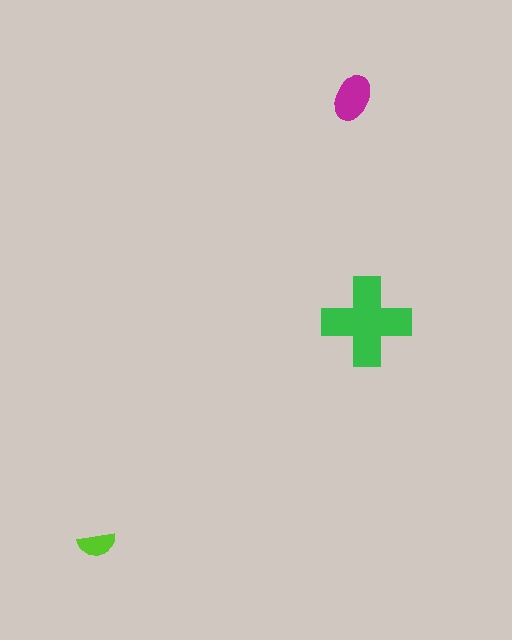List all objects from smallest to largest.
The lime semicircle, the magenta ellipse, the green cross.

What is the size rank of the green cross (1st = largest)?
1st.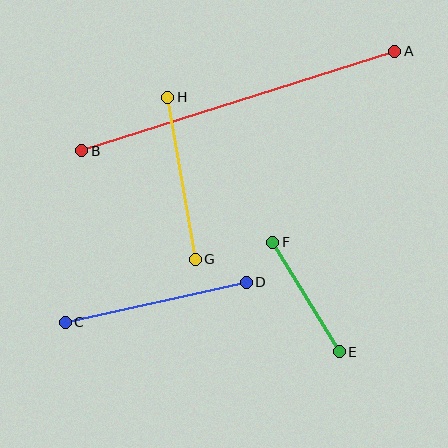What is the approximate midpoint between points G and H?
The midpoint is at approximately (181, 178) pixels.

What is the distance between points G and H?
The distance is approximately 164 pixels.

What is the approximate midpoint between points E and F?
The midpoint is at approximately (306, 297) pixels.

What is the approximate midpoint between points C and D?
The midpoint is at approximately (156, 302) pixels.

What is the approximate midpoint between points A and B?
The midpoint is at approximately (238, 101) pixels.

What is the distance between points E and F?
The distance is approximately 128 pixels.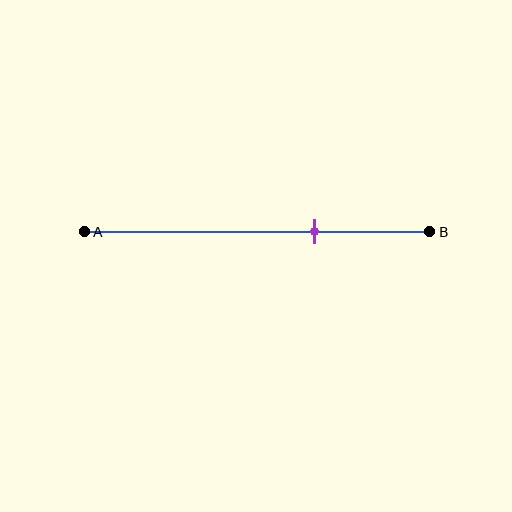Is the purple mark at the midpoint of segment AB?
No, the mark is at about 65% from A, not at the 50% midpoint.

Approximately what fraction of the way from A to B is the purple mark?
The purple mark is approximately 65% of the way from A to B.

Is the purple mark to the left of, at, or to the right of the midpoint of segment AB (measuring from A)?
The purple mark is to the right of the midpoint of segment AB.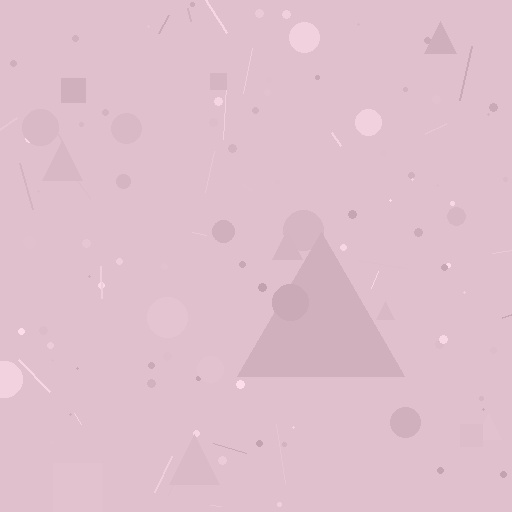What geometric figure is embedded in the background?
A triangle is embedded in the background.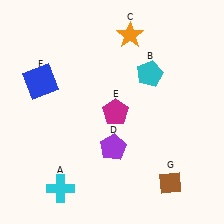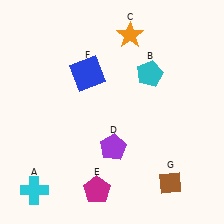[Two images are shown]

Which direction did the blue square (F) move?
The blue square (F) moved right.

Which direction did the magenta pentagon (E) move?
The magenta pentagon (E) moved down.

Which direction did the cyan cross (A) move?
The cyan cross (A) moved left.